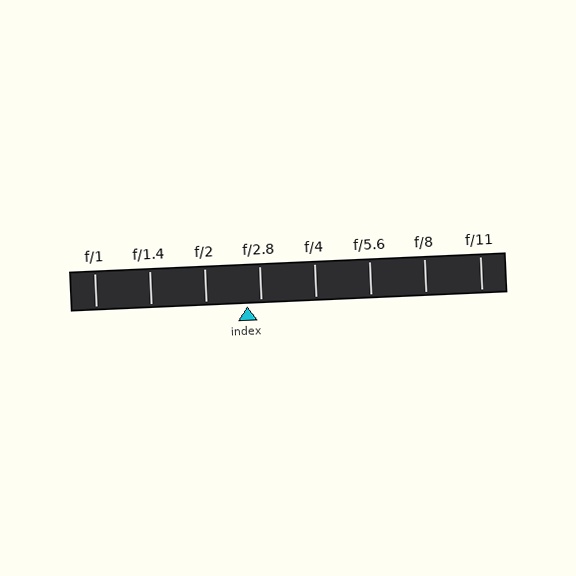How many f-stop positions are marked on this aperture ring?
There are 8 f-stop positions marked.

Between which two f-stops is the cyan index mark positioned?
The index mark is between f/2 and f/2.8.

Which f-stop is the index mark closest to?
The index mark is closest to f/2.8.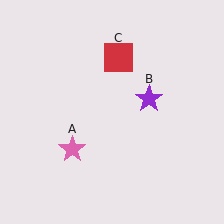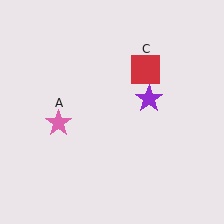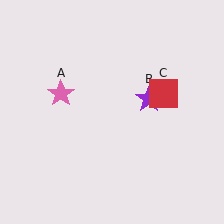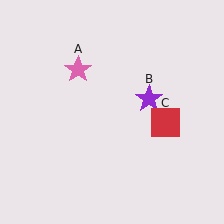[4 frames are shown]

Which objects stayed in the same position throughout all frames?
Purple star (object B) remained stationary.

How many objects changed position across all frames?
2 objects changed position: pink star (object A), red square (object C).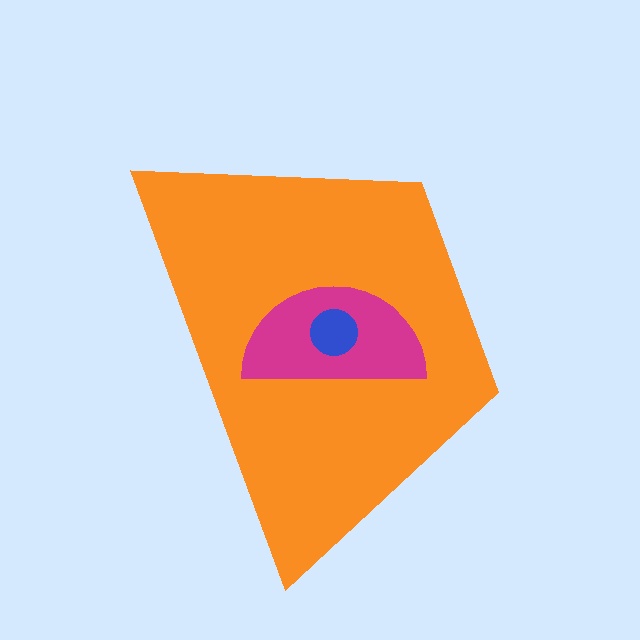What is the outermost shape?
The orange trapezoid.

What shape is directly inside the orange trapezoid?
The magenta semicircle.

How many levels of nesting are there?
3.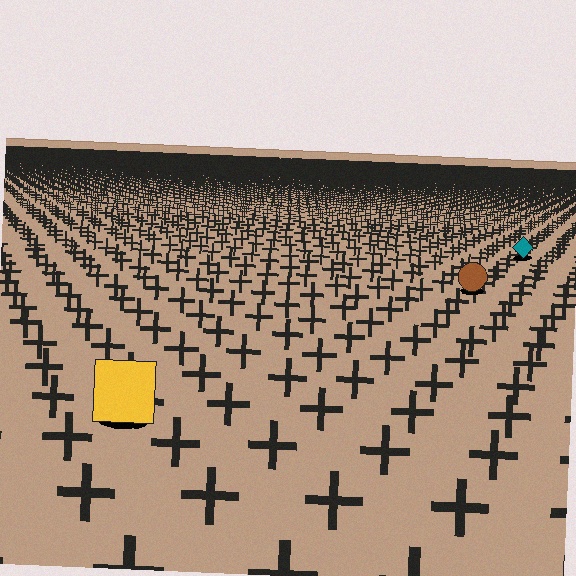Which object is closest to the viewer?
The yellow square is closest. The texture marks near it are larger and more spread out.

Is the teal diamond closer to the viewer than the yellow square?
No. The yellow square is closer — you can tell from the texture gradient: the ground texture is coarser near it.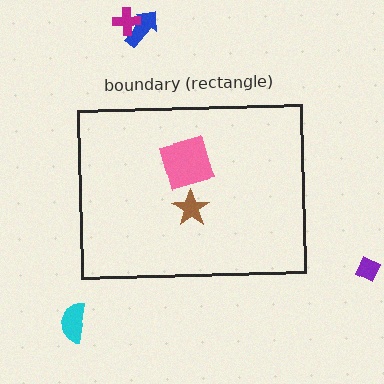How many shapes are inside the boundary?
2 inside, 4 outside.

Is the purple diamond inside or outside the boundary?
Outside.